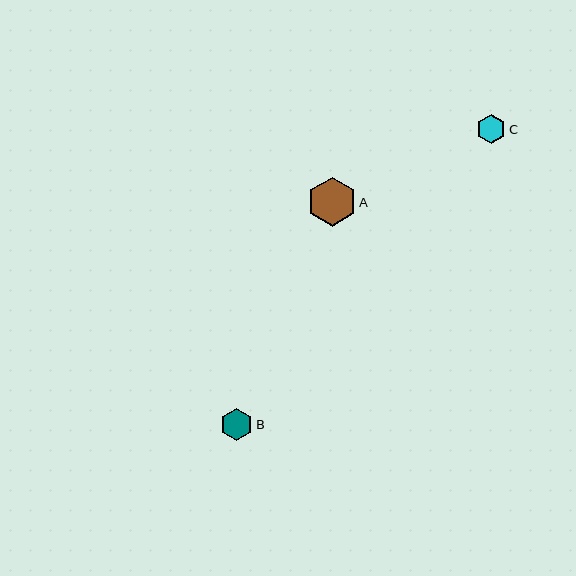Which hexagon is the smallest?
Hexagon C is the smallest with a size of approximately 29 pixels.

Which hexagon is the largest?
Hexagon A is the largest with a size of approximately 49 pixels.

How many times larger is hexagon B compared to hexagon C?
Hexagon B is approximately 1.1 times the size of hexagon C.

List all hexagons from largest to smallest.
From largest to smallest: A, B, C.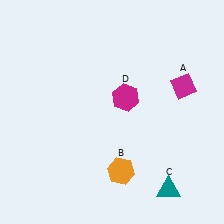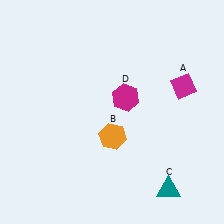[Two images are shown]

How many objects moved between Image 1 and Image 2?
1 object moved between the two images.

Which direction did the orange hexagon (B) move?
The orange hexagon (B) moved up.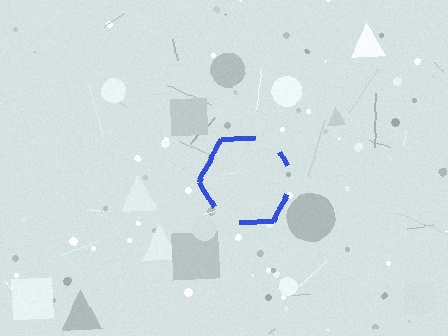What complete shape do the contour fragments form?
The contour fragments form a hexagon.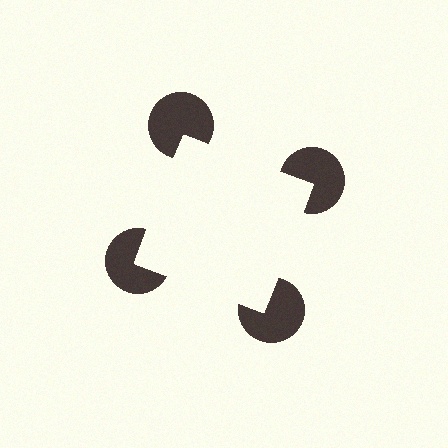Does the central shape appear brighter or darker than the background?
It typically appears slightly brighter than the background, even though no actual brightness change is drawn.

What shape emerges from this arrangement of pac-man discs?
An illusory square — its edges are inferred from the aligned wedge cuts in the pac-man discs, not physically drawn.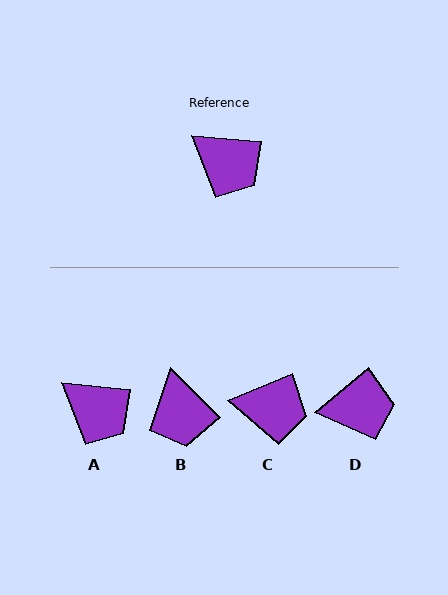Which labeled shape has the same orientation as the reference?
A.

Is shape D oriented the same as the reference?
No, it is off by about 45 degrees.